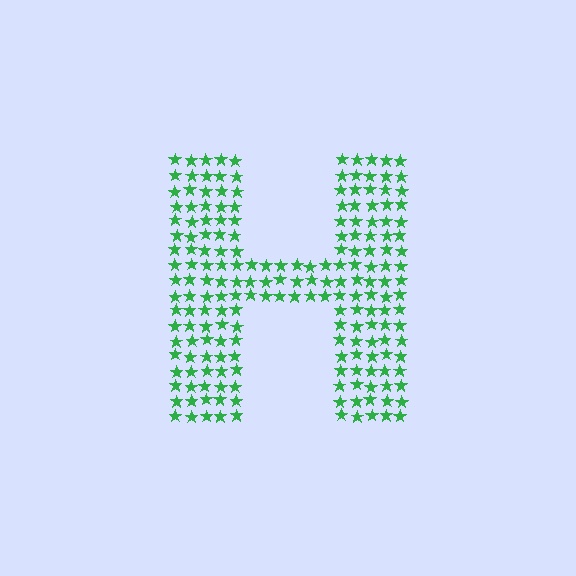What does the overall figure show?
The overall figure shows the letter H.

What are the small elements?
The small elements are stars.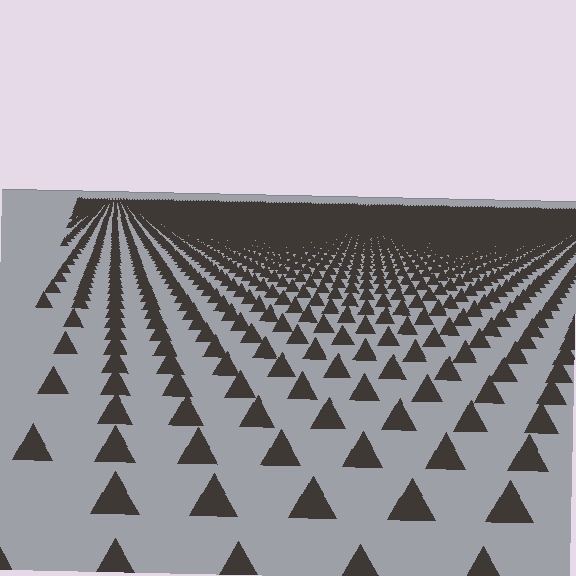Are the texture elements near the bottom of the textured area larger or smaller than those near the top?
Larger. Near the bottom, elements are closer to the viewer and appear at a bigger on-screen size.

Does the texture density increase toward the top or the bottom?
Density increases toward the top.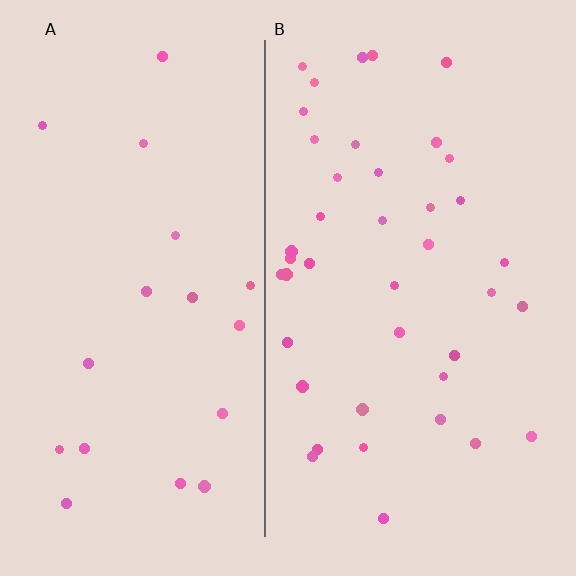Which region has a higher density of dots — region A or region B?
B (the right).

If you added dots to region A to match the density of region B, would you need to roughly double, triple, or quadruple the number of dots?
Approximately double.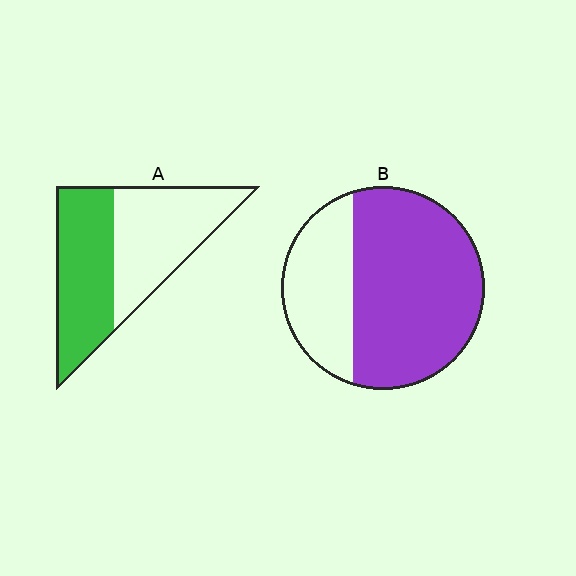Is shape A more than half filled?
Roughly half.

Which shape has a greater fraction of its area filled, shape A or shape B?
Shape B.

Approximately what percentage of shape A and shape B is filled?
A is approximately 50% and B is approximately 70%.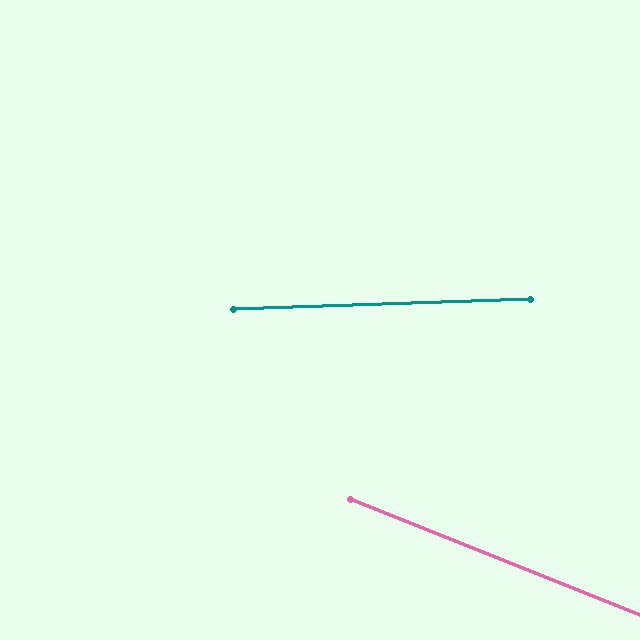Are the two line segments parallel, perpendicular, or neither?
Neither parallel nor perpendicular — they differ by about 24°.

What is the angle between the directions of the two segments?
Approximately 24 degrees.